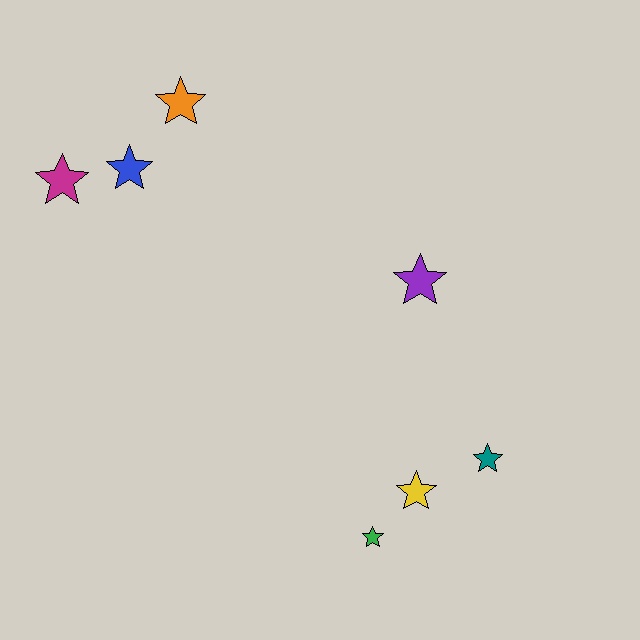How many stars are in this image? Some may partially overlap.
There are 7 stars.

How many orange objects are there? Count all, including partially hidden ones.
There is 1 orange object.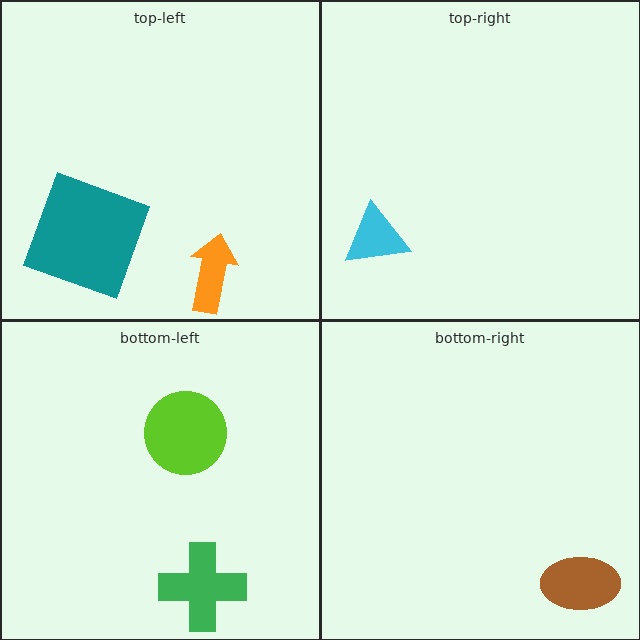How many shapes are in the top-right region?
1.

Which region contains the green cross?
The bottom-left region.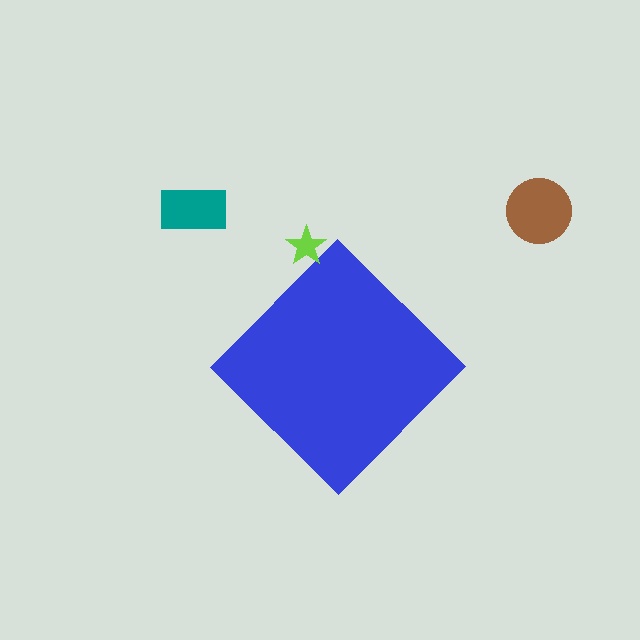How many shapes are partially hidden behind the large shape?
0 shapes are partially hidden.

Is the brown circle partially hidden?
No, the brown circle is fully visible.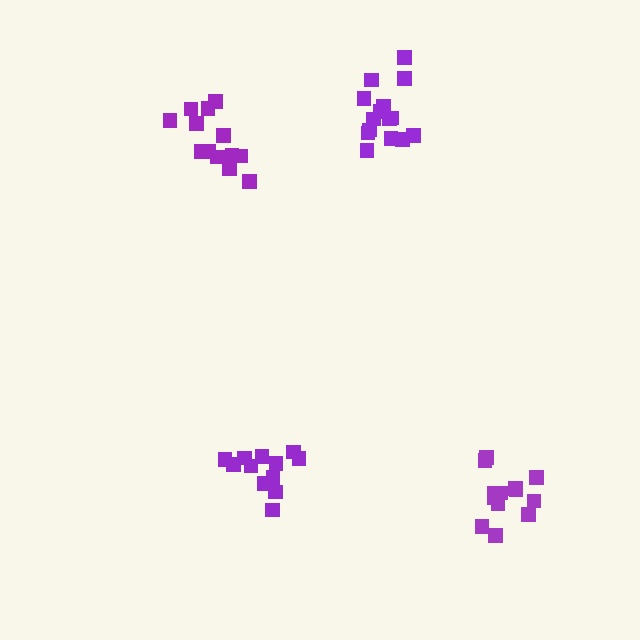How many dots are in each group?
Group 1: 15 dots, Group 2: 13 dots, Group 3: 12 dots, Group 4: 13 dots (53 total).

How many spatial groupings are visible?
There are 4 spatial groupings.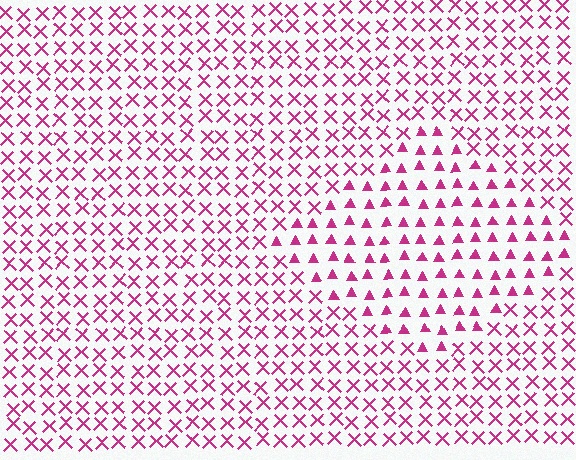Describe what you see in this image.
The image is filled with small magenta elements arranged in a uniform grid. A diamond-shaped region contains triangles, while the surrounding area contains X marks. The boundary is defined purely by the change in element shape.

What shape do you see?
I see a diamond.